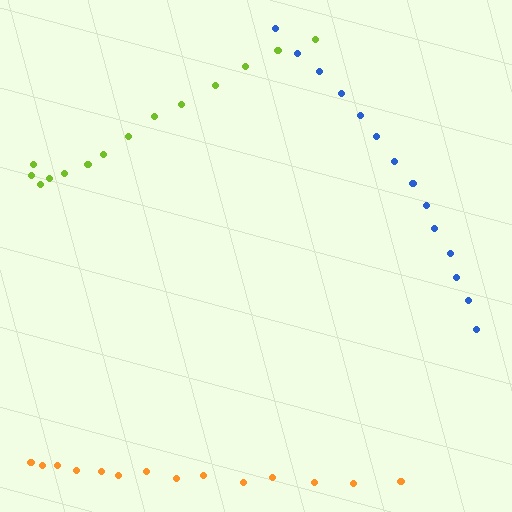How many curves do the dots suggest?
There are 3 distinct paths.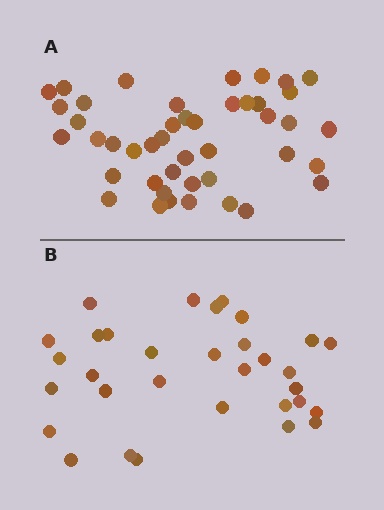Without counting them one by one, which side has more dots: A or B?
Region A (the top region) has more dots.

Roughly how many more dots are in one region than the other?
Region A has roughly 12 or so more dots than region B.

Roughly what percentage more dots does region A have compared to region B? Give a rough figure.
About 40% more.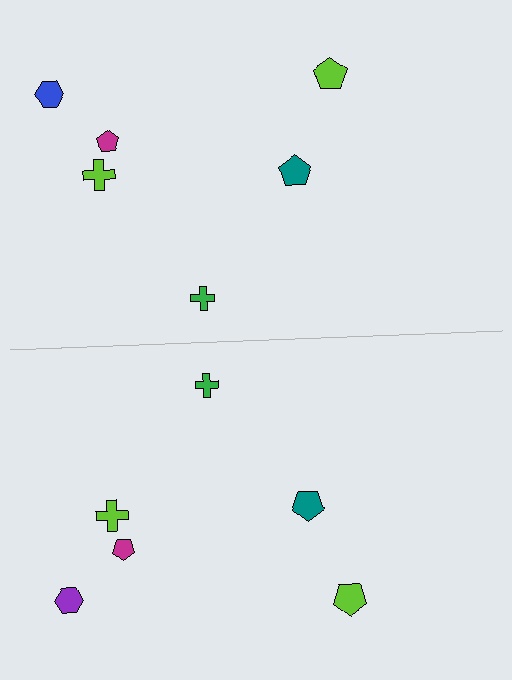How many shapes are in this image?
There are 12 shapes in this image.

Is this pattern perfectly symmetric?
No, the pattern is not perfectly symmetric. The purple hexagon on the bottom side breaks the symmetry — its mirror counterpart is blue.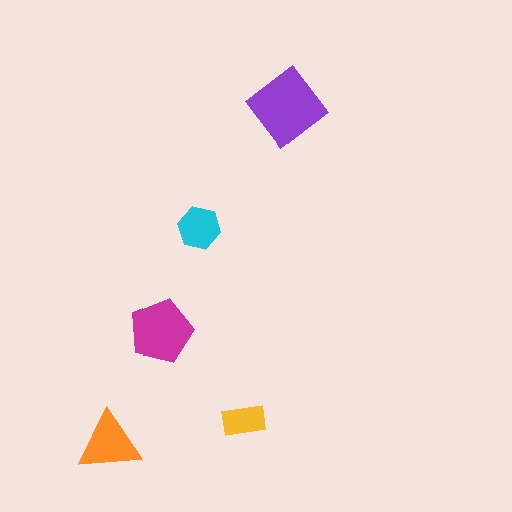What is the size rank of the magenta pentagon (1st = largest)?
2nd.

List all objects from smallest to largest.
The yellow rectangle, the cyan hexagon, the orange triangle, the magenta pentagon, the purple diamond.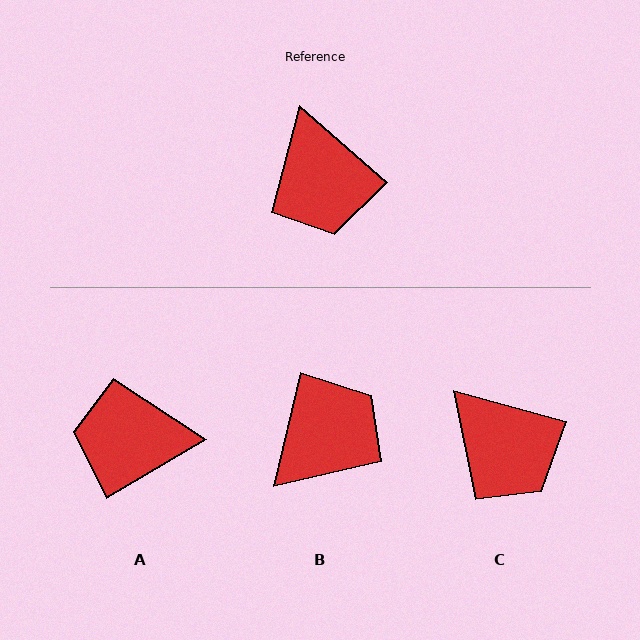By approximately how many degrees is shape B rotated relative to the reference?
Approximately 117 degrees counter-clockwise.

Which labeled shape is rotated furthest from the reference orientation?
B, about 117 degrees away.